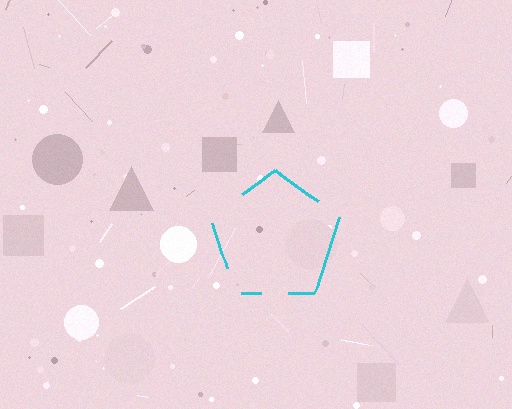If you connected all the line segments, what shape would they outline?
They would outline a pentagon.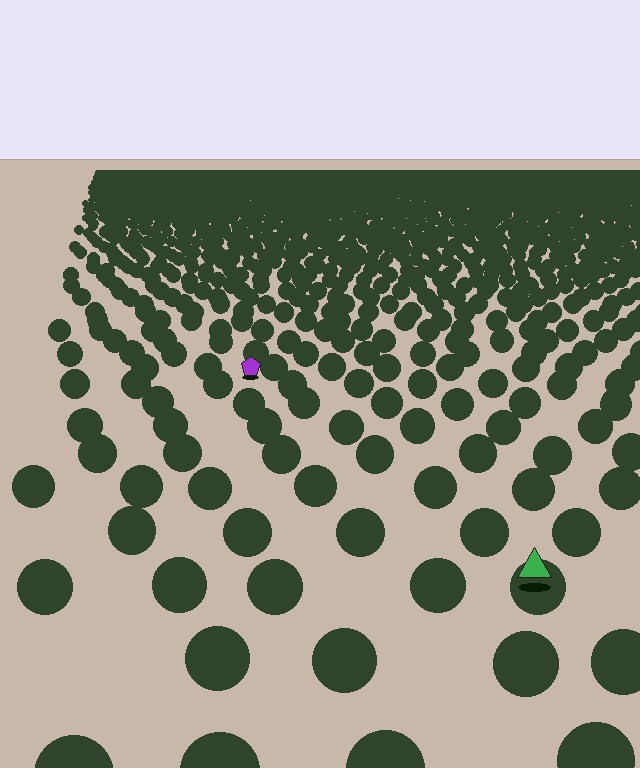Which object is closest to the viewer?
The green triangle is closest. The texture marks near it are larger and more spread out.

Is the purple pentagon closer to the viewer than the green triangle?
No. The green triangle is closer — you can tell from the texture gradient: the ground texture is coarser near it.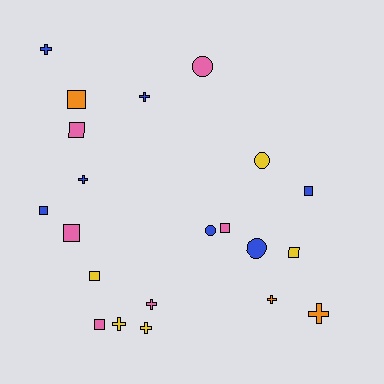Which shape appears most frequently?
Square, with 9 objects.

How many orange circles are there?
There are no orange circles.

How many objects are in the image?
There are 21 objects.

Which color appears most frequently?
Blue, with 7 objects.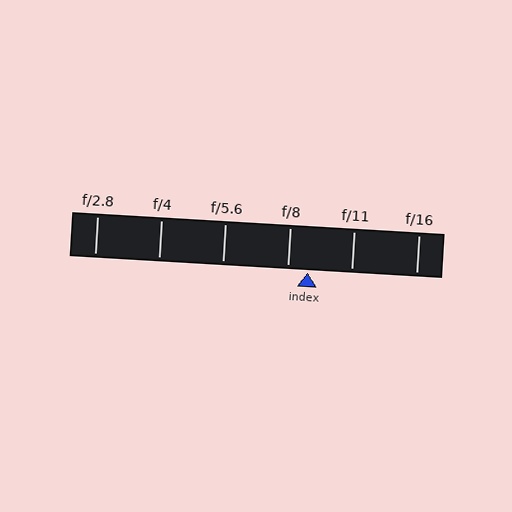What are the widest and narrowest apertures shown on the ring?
The widest aperture shown is f/2.8 and the narrowest is f/16.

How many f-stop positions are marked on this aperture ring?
There are 6 f-stop positions marked.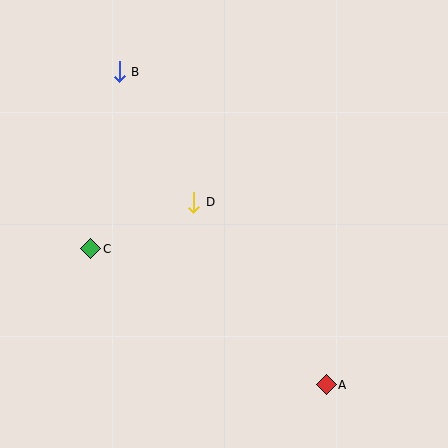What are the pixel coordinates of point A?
Point A is at (326, 385).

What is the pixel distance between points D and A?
The distance between D and A is 225 pixels.